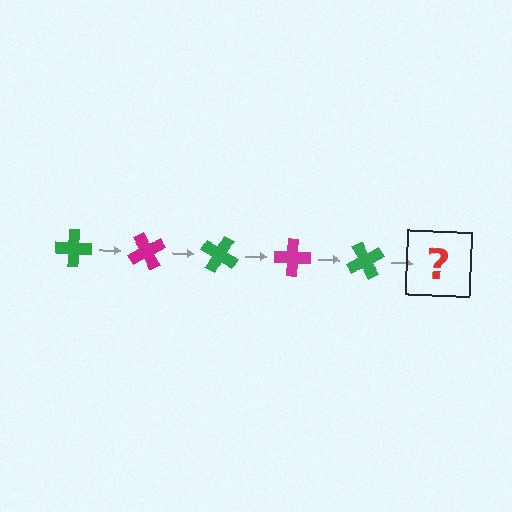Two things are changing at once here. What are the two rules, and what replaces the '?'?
The two rules are that it rotates 60 degrees each step and the color cycles through green and magenta. The '?' should be a magenta cross, rotated 300 degrees from the start.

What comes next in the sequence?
The next element should be a magenta cross, rotated 300 degrees from the start.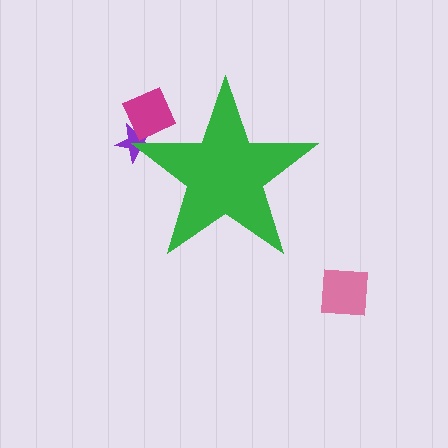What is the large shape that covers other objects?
A green star.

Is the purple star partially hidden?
Yes, the purple star is partially hidden behind the green star.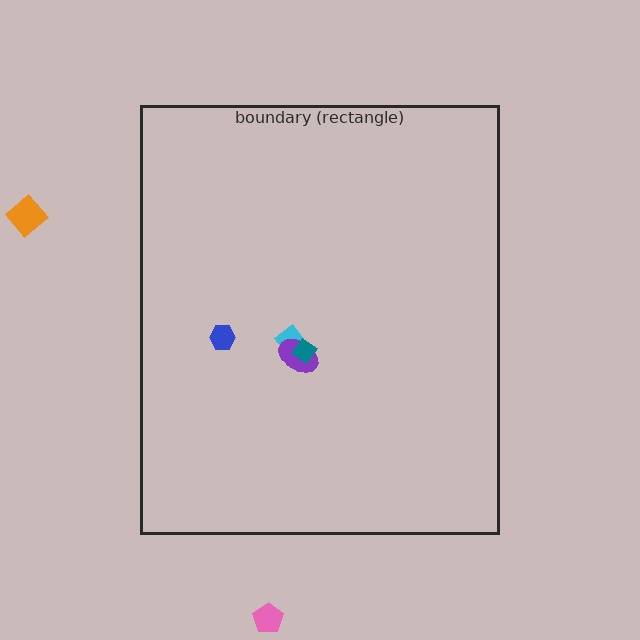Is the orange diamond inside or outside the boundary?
Outside.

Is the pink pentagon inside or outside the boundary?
Outside.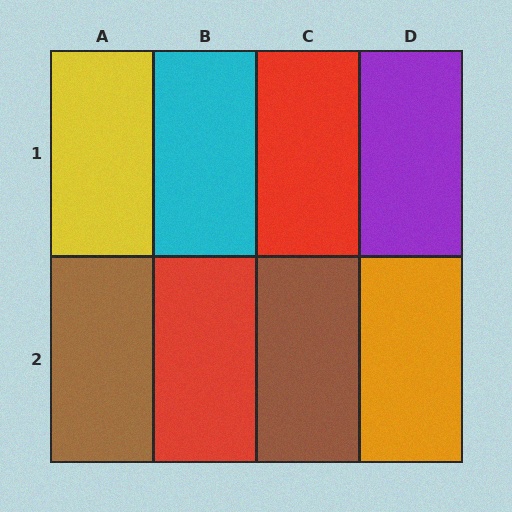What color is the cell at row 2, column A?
Brown.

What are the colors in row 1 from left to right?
Yellow, cyan, red, purple.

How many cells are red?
2 cells are red.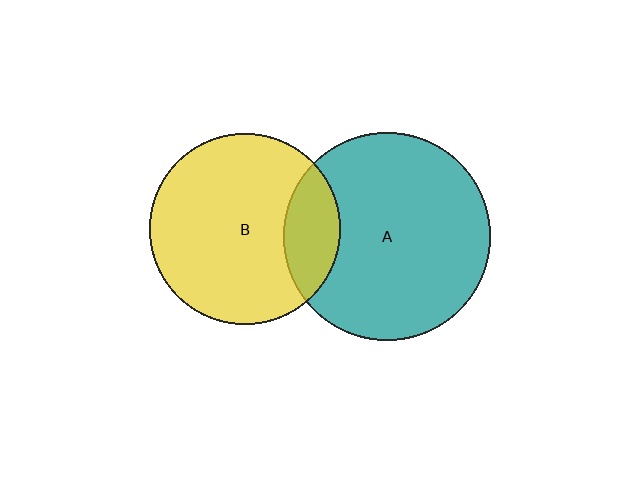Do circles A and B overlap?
Yes.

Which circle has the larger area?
Circle A (teal).